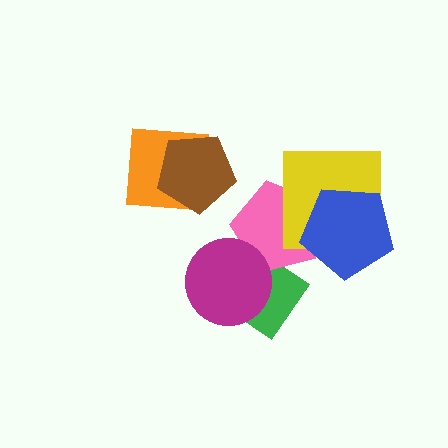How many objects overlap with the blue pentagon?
2 objects overlap with the blue pentagon.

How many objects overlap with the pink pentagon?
4 objects overlap with the pink pentagon.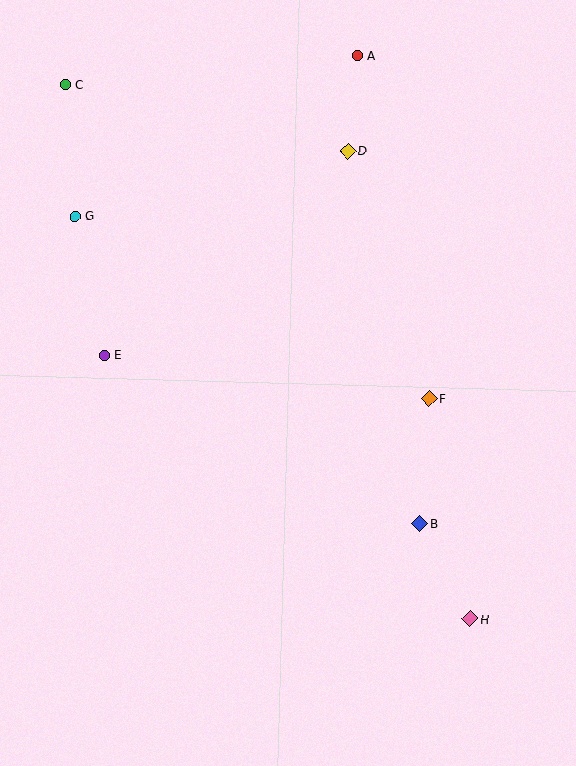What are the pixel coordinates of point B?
Point B is at (420, 523).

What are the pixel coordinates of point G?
Point G is at (75, 216).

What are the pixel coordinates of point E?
Point E is at (104, 355).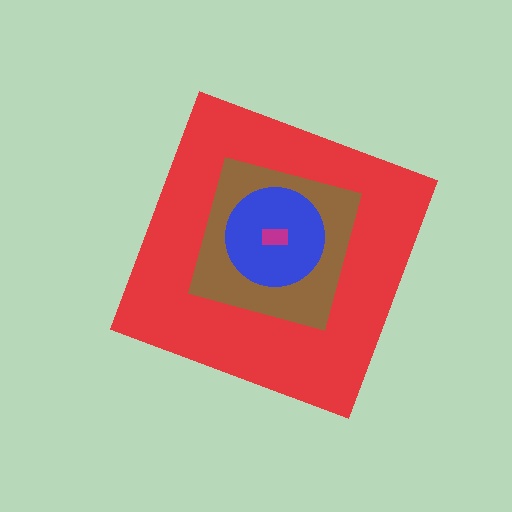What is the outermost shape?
The red diamond.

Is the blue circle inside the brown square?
Yes.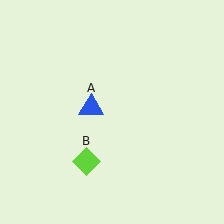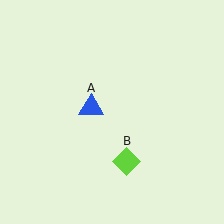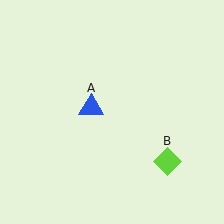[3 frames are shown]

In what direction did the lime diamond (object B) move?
The lime diamond (object B) moved right.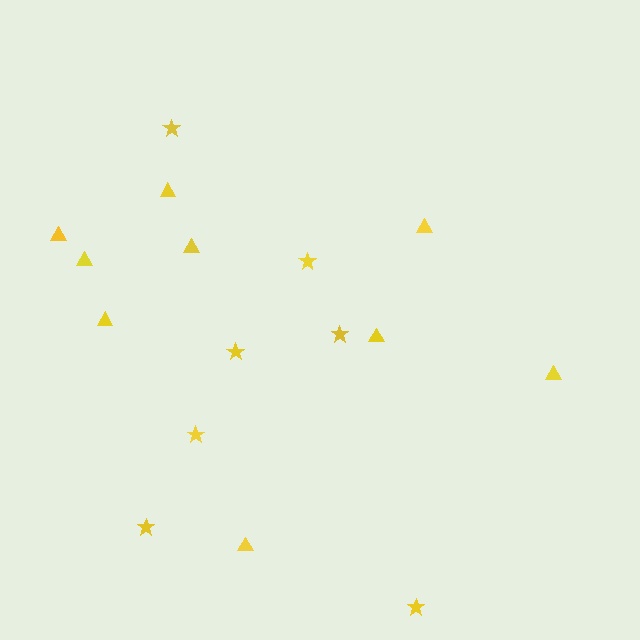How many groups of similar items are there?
There are 2 groups: one group of stars (7) and one group of triangles (9).